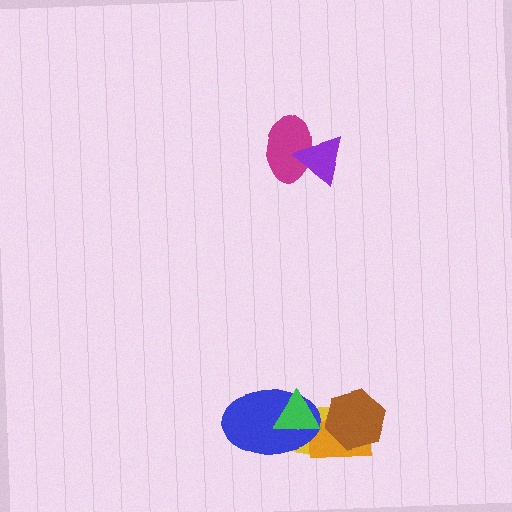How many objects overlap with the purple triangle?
1 object overlaps with the purple triangle.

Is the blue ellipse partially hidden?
Yes, it is partially covered by another shape.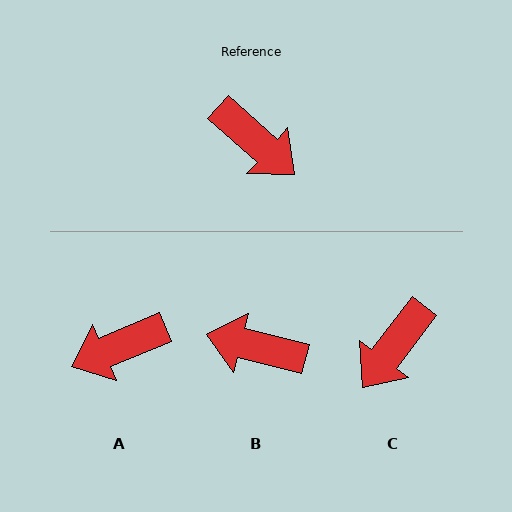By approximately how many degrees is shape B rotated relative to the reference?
Approximately 152 degrees clockwise.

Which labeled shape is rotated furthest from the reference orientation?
B, about 152 degrees away.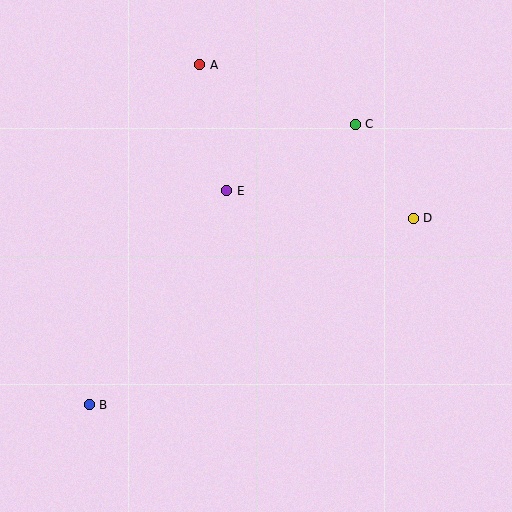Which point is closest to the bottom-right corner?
Point D is closest to the bottom-right corner.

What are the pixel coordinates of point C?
Point C is at (355, 124).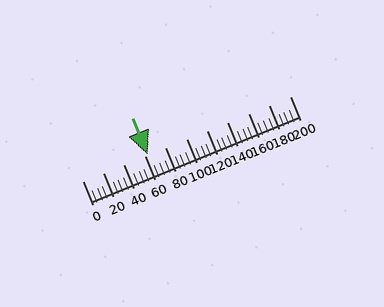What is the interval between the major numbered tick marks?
The major tick marks are spaced 20 units apart.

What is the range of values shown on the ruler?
The ruler shows values from 0 to 200.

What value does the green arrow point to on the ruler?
The green arrow points to approximately 63.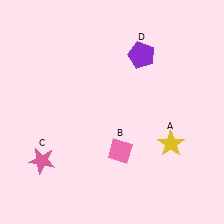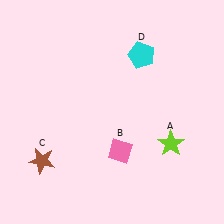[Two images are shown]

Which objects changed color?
A changed from yellow to lime. C changed from pink to brown. D changed from purple to cyan.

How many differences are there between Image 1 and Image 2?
There are 3 differences between the two images.